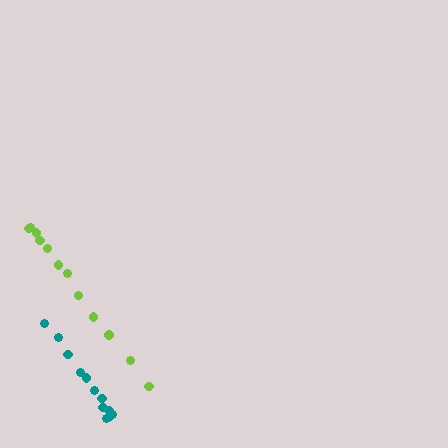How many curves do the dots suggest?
There are 2 distinct paths.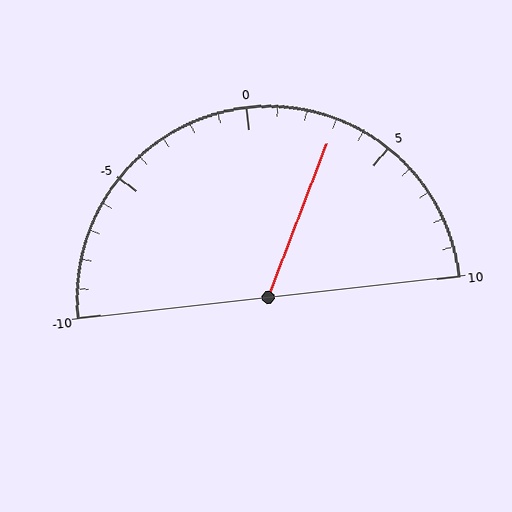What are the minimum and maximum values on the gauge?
The gauge ranges from -10 to 10.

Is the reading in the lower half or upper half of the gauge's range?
The reading is in the upper half of the range (-10 to 10).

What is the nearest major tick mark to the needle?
The nearest major tick mark is 5.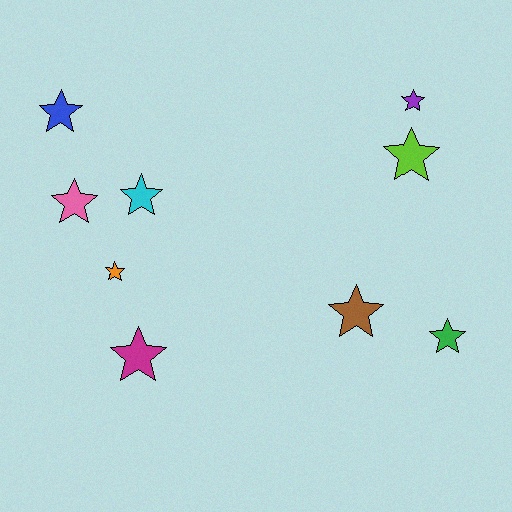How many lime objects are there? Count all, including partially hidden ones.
There is 1 lime object.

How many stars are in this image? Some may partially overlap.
There are 9 stars.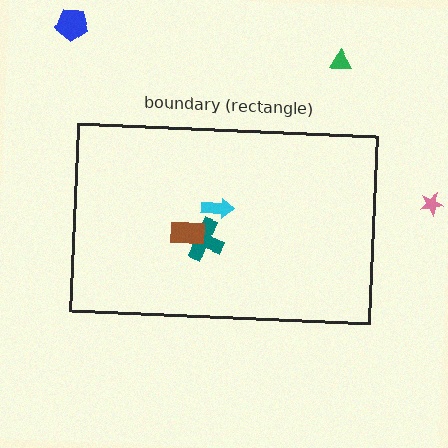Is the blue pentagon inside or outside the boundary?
Outside.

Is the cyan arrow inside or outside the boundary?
Inside.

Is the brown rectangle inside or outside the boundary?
Inside.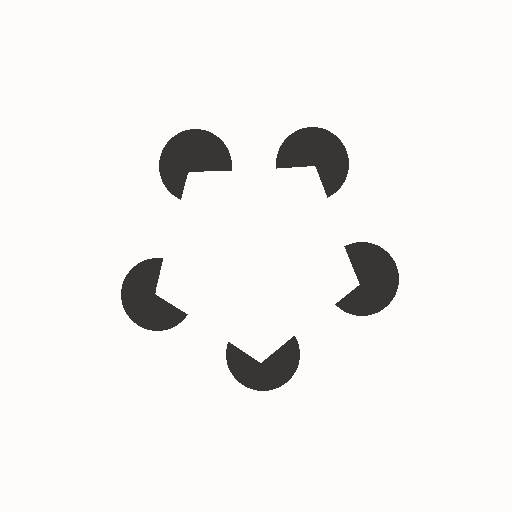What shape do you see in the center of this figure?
An illusory pentagon — its edges are inferred from the aligned wedge cuts in the pac-man discs, not physically drawn.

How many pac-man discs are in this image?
There are 5 — one at each vertex of the illusory pentagon.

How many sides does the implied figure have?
5 sides.